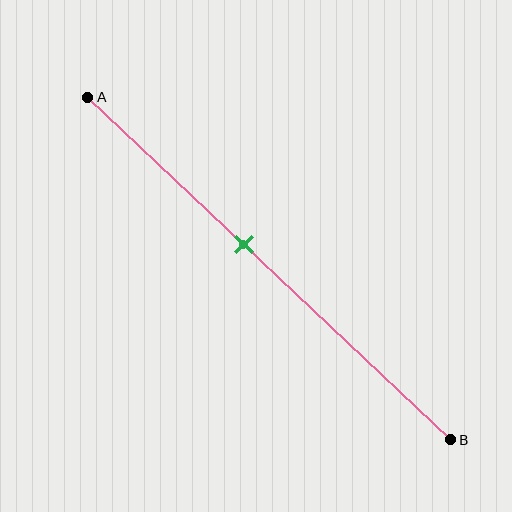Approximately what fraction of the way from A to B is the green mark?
The green mark is approximately 45% of the way from A to B.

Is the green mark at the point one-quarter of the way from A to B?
No, the mark is at about 45% from A, not at the 25% one-quarter point.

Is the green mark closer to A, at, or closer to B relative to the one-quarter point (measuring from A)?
The green mark is closer to point B than the one-quarter point of segment AB.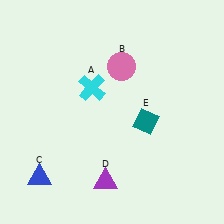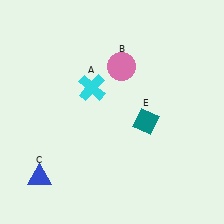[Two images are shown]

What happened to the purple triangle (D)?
The purple triangle (D) was removed in Image 2. It was in the bottom-left area of Image 1.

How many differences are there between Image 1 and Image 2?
There is 1 difference between the two images.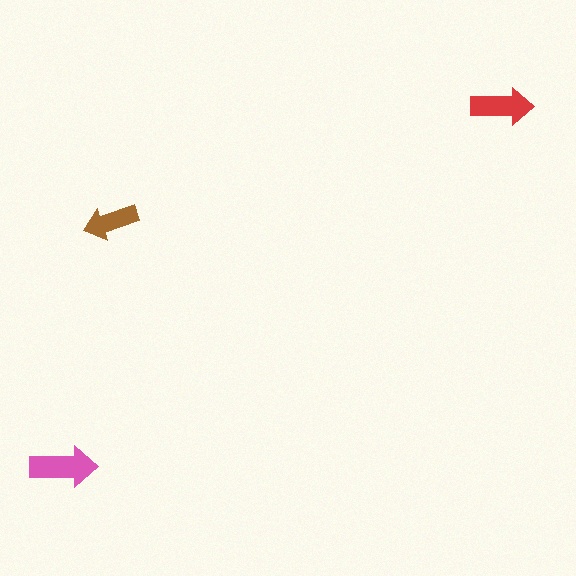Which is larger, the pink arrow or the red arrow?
The pink one.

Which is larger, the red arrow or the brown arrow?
The red one.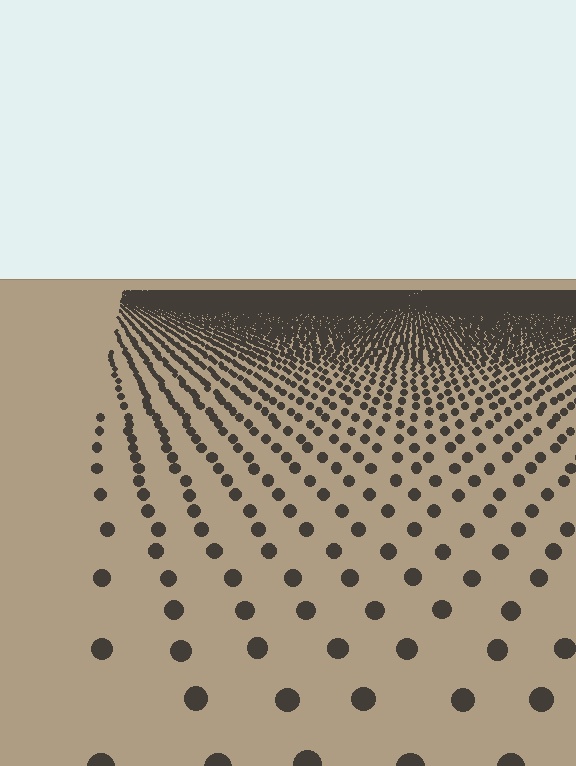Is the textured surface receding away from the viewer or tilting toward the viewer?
The surface is receding away from the viewer. Texture elements get smaller and denser toward the top.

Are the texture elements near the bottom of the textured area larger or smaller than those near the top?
Larger. Near the bottom, elements are closer to the viewer and appear at a bigger on-screen size.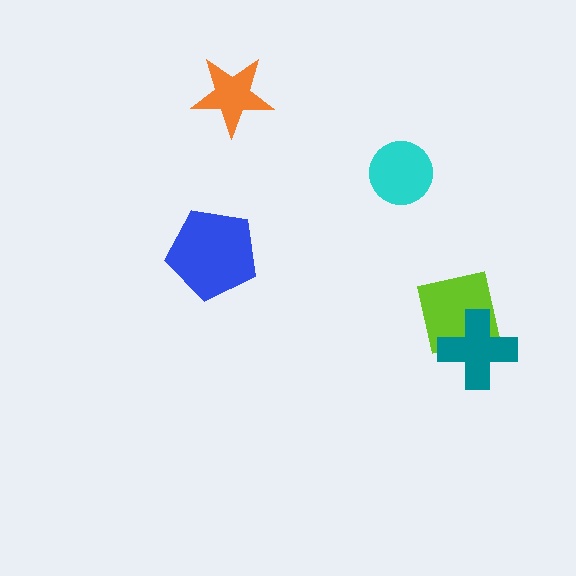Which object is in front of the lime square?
The teal cross is in front of the lime square.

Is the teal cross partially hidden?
No, no other shape covers it.